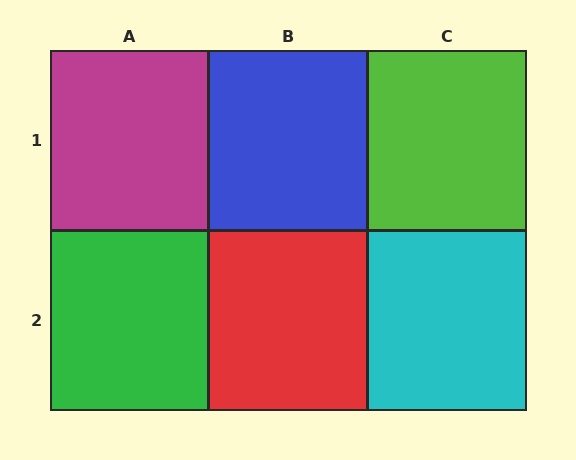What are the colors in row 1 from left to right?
Magenta, blue, lime.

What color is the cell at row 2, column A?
Green.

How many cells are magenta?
1 cell is magenta.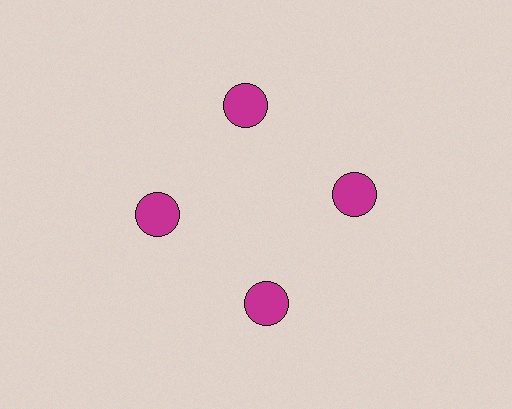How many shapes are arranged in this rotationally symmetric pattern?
There are 4 shapes, arranged in 4 groups of 1.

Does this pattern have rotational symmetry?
Yes, this pattern has 4-fold rotational symmetry. It looks the same after rotating 90 degrees around the center.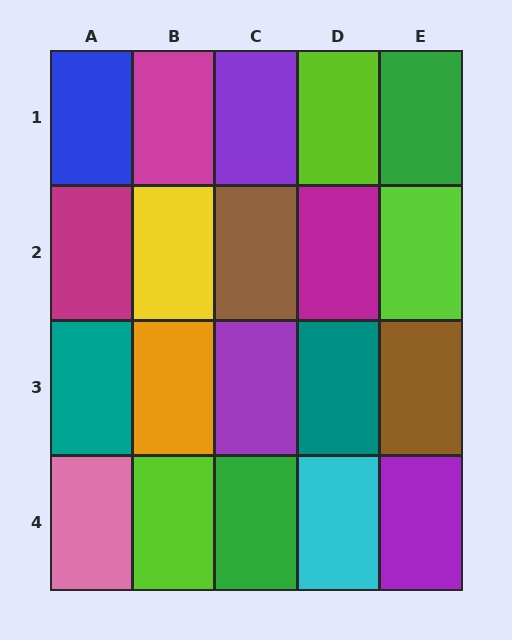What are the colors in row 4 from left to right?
Pink, lime, green, cyan, purple.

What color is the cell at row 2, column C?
Brown.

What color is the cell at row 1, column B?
Magenta.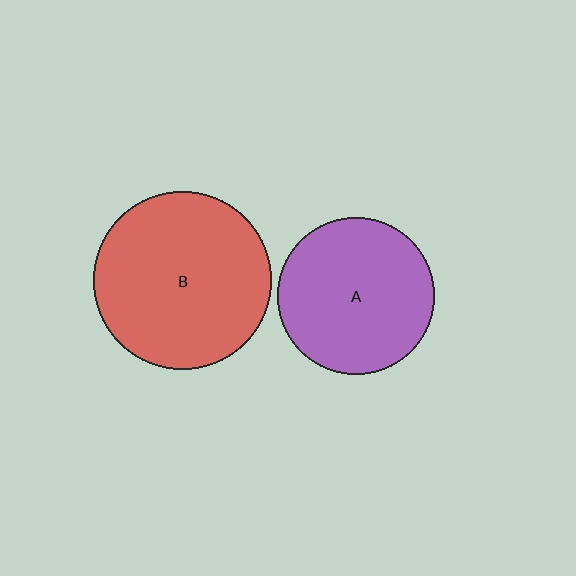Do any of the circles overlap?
No, none of the circles overlap.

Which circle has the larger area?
Circle B (red).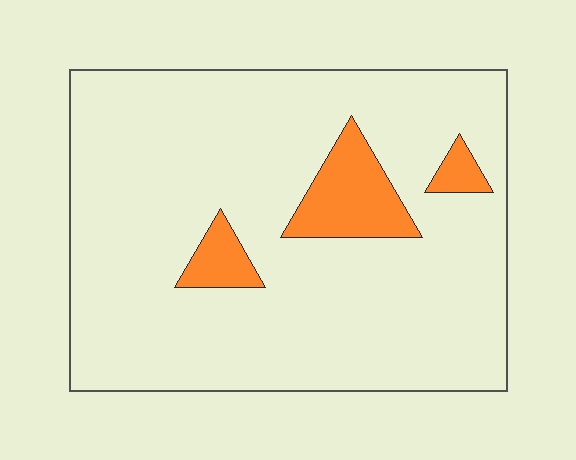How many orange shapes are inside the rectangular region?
3.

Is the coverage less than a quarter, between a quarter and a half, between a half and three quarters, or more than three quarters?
Less than a quarter.